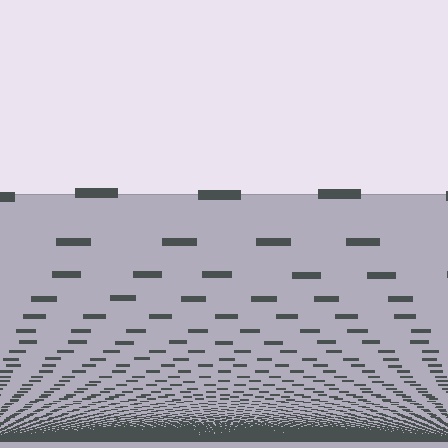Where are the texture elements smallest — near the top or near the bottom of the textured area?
Near the bottom.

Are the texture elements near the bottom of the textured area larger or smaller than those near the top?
Smaller. The gradient is inverted — elements near the bottom are smaller and denser.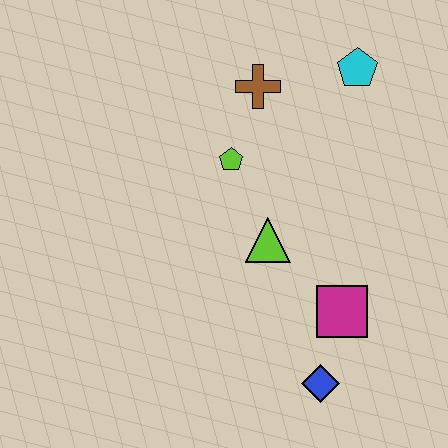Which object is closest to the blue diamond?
The magenta square is closest to the blue diamond.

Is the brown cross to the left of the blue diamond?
Yes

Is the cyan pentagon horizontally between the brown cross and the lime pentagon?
No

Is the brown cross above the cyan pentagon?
No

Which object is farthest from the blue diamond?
The cyan pentagon is farthest from the blue diamond.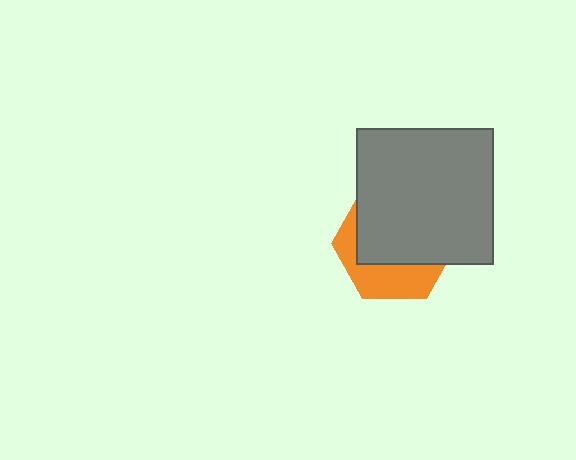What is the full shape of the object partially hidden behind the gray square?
The partially hidden object is an orange hexagon.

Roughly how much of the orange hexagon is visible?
A small part of it is visible (roughly 35%).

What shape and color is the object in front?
The object in front is a gray square.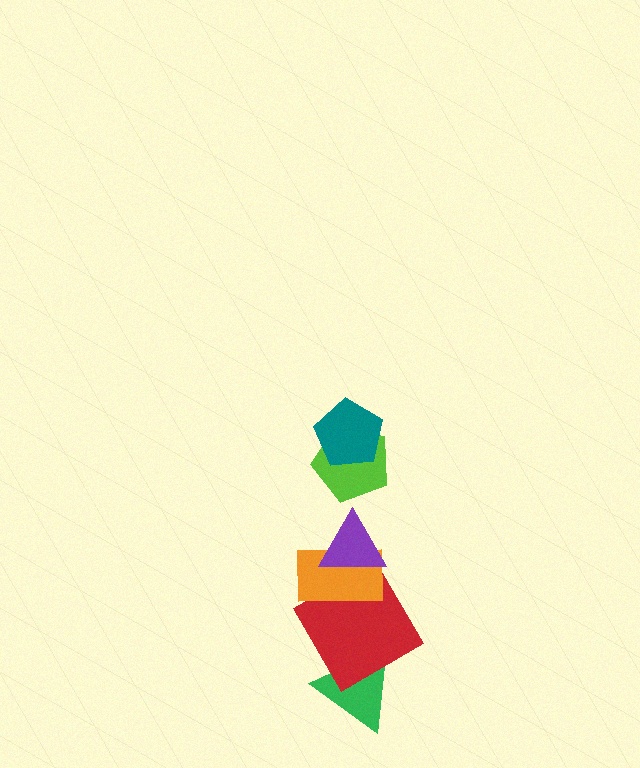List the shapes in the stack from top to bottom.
From top to bottom: the teal pentagon, the lime pentagon, the purple triangle, the orange rectangle, the red square, the green triangle.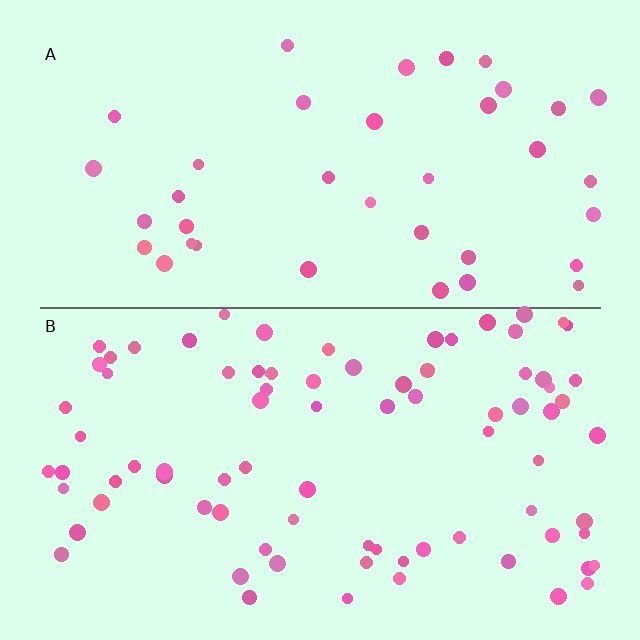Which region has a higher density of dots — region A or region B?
B (the bottom).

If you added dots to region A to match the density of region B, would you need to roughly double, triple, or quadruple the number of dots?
Approximately double.